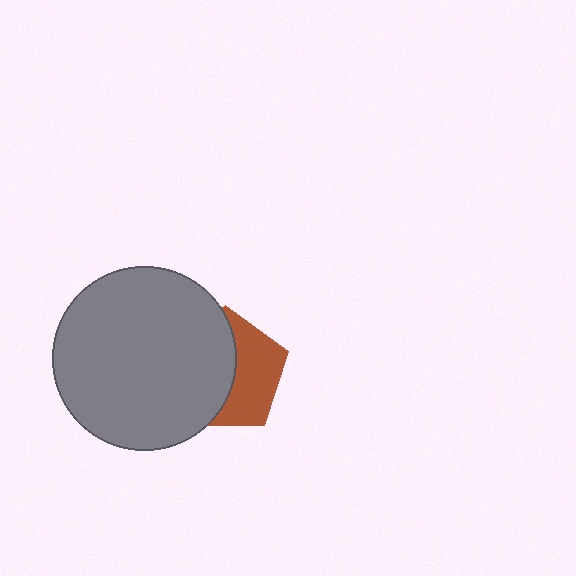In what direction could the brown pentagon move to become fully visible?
The brown pentagon could move right. That would shift it out from behind the gray circle entirely.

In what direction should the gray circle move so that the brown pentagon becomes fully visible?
The gray circle should move left. That is the shortest direction to clear the overlap and leave the brown pentagon fully visible.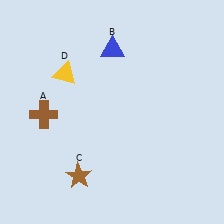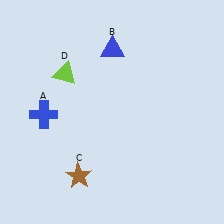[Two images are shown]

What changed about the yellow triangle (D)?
In Image 1, D is yellow. In Image 2, it changed to lime.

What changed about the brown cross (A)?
In Image 1, A is brown. In Image 2, it changed to blue.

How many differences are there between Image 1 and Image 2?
There are 2 differences between the two images.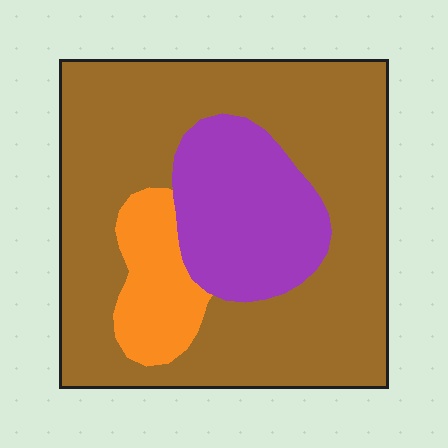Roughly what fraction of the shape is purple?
Purple covers about 20% of the shape.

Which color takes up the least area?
Orange, at roughly 10%.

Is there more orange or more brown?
Brown.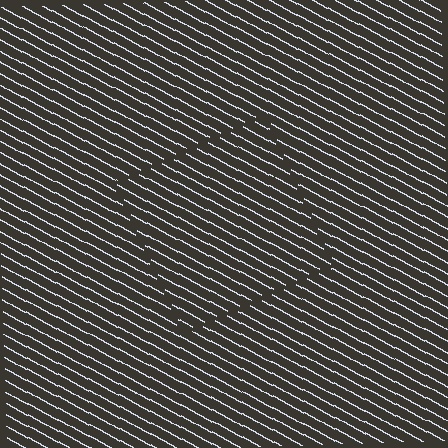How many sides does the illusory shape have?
4 sides — the line-ends trace a square.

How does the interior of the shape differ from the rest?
The interior of the shape contains the same grating, shifted by half a period — the contour is defined by the phase discontinuity where line-ends from the inner and outer gratings abut.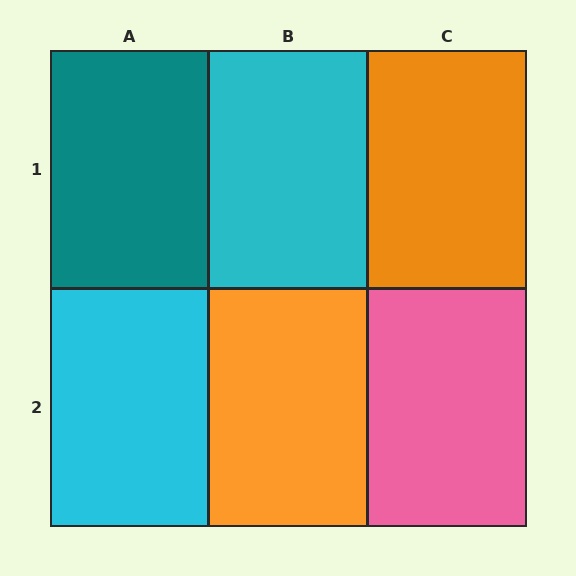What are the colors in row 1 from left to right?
Teal, cyan, orange.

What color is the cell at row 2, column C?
Pink.